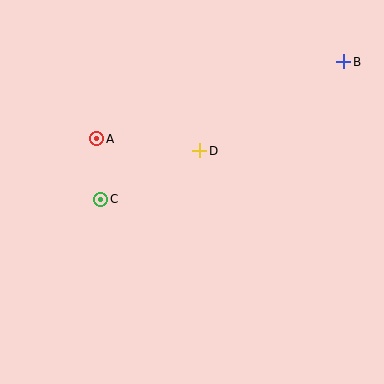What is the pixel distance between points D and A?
The distance between D and A is 104 pixels.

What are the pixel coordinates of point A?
Point A is at (97, 139).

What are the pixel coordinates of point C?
Point C is at (101, 199).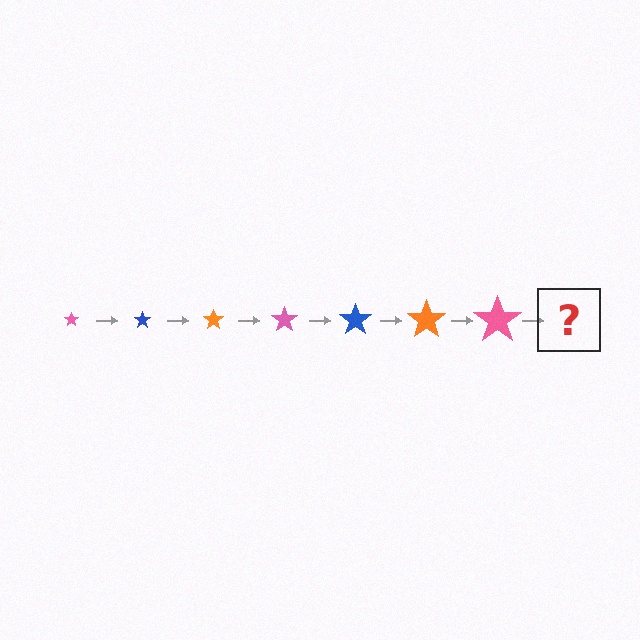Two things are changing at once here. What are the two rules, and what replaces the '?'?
The two rules are that the star grows larger each step and the color cycles through pink, blue, and orange. The '?' should be a blue star, larger than the previous one.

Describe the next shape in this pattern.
It should be a blue star, larger than the previous one.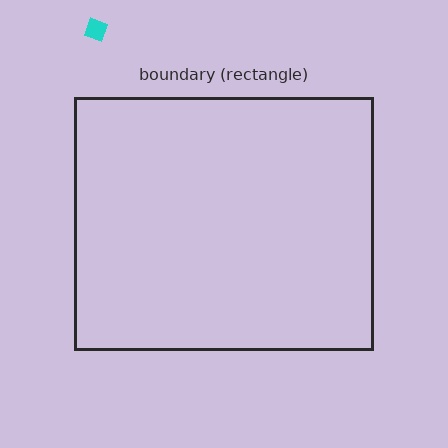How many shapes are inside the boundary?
0 inside, 1 outside.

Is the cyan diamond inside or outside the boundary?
Outside.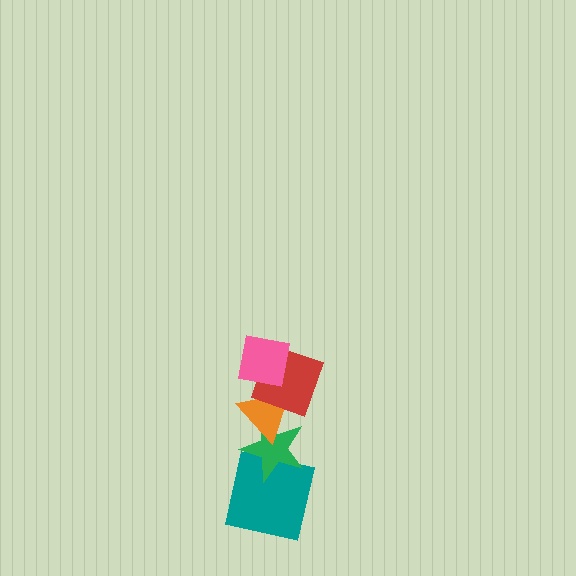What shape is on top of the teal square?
The green star is on top of the teal square.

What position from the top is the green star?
The green star is 4th from the top.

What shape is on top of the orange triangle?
The red square is on top of the orange triangle.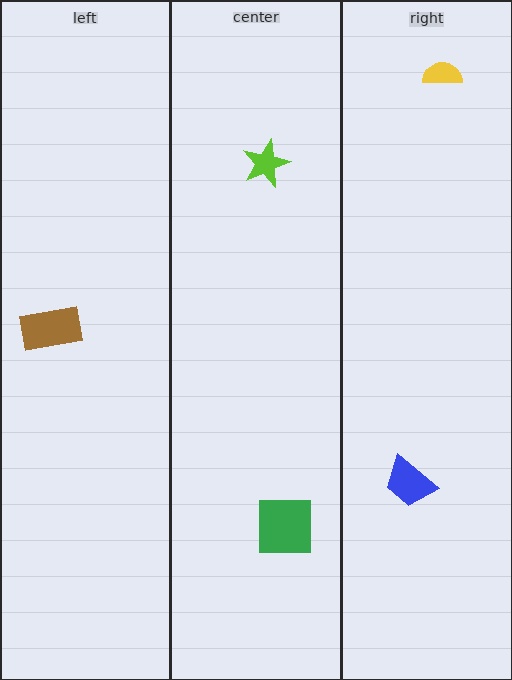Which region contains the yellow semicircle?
The right region.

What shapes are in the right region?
The blue trapezoid, the yellow semicircle.